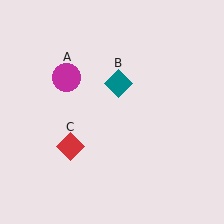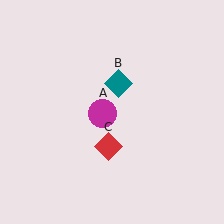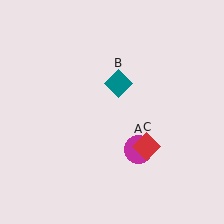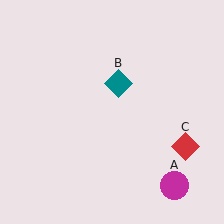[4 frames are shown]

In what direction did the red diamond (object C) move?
The red diamond (object C) moved right.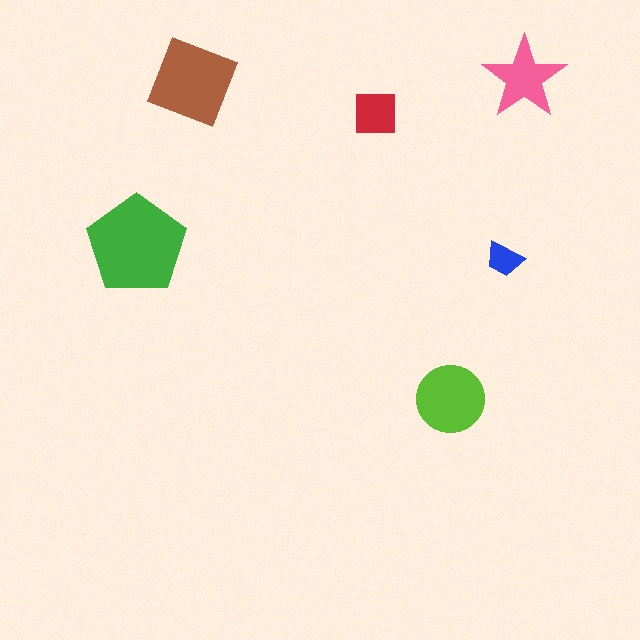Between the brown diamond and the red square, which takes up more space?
The brown diamond.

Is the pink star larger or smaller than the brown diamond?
Smaller.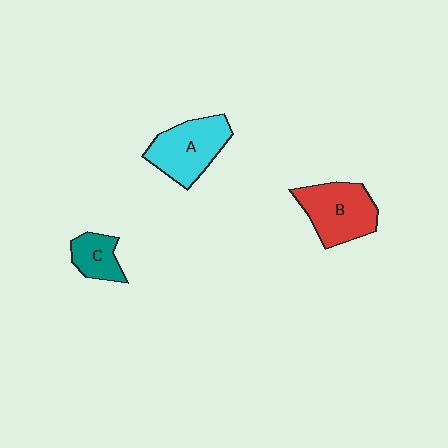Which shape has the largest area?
Shape B (red).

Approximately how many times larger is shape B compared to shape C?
Approximately 2.0 times.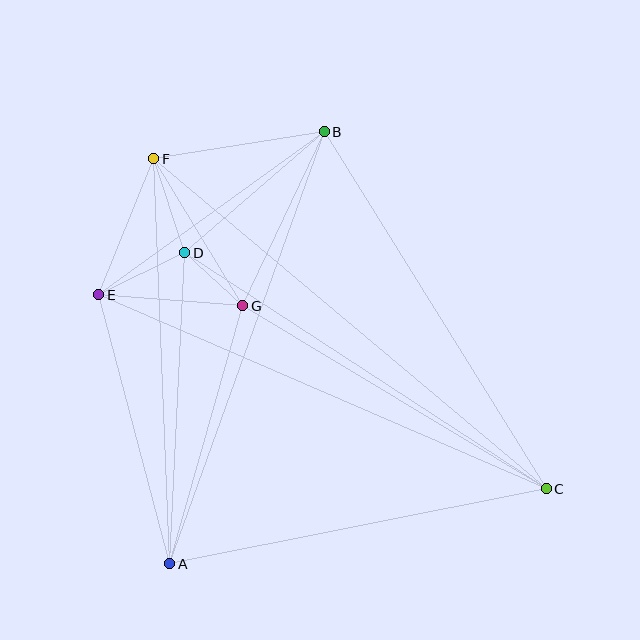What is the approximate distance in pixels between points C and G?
The distance between C and G is approximately 355 pixels.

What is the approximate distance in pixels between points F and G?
The distance between F and G is approximately 172 pixels.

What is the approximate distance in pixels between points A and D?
The distance between A and D is approximately 311 pixels.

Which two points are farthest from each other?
Points C and F are farthest from each other.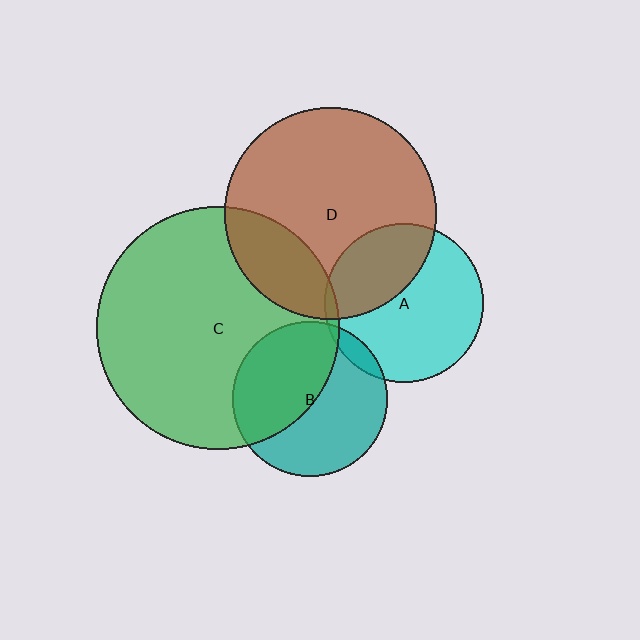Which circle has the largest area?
Circle C (green).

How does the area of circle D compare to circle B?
Approximately 1.9 times.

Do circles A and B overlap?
Yes.